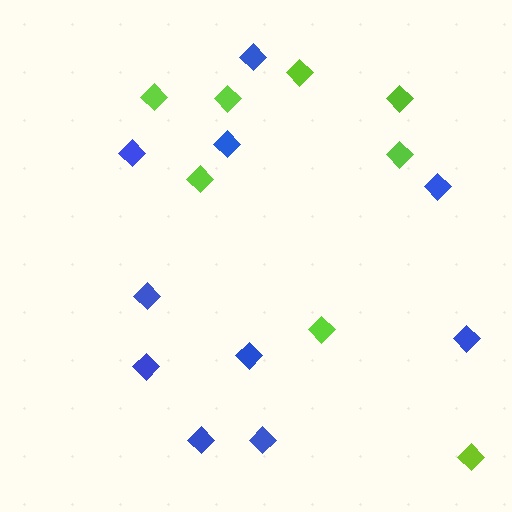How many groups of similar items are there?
There are 2 groups: one group of blue diamonds (10) and one group of lime diamonds (8).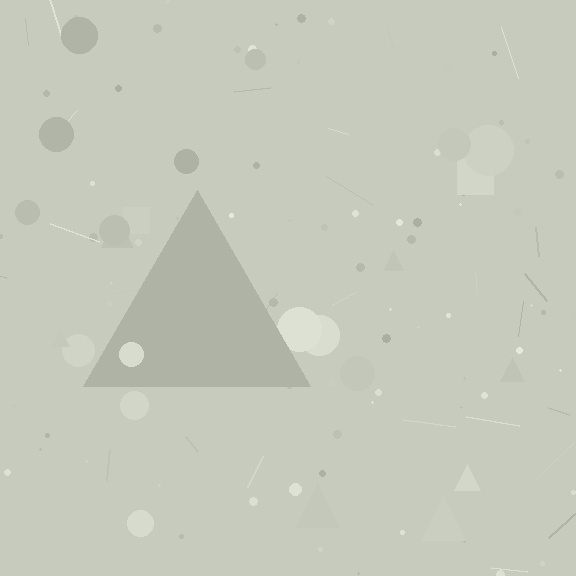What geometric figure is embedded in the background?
A triangle is embedded in the background.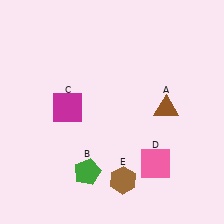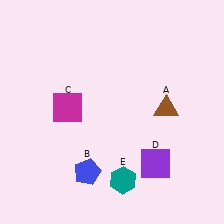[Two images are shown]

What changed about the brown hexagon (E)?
In Image 1, E is brown. In Image 2, it changed to teal.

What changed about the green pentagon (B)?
In Image 1, B is green. In Image 2, it changed to blue.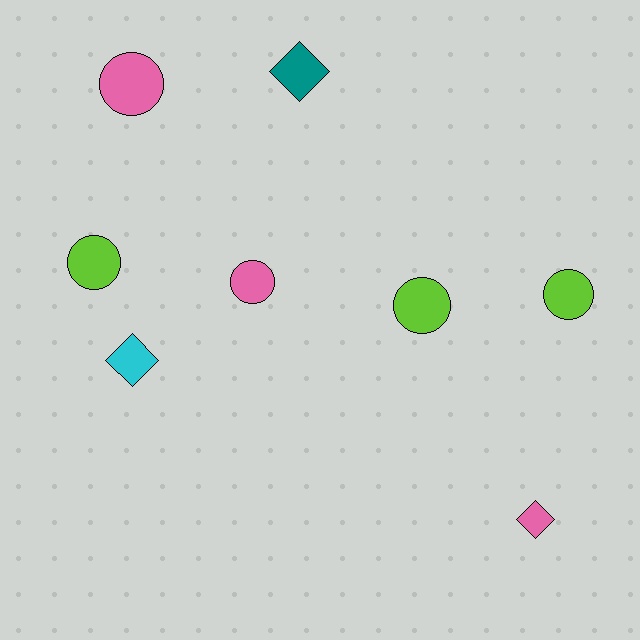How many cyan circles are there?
There are no cyan circles.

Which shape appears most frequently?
Circle, with 5 objects.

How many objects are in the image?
There are 8 objects.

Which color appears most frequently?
Lime, with 3 objects.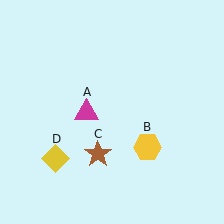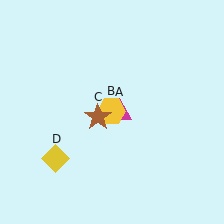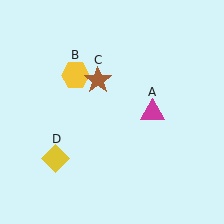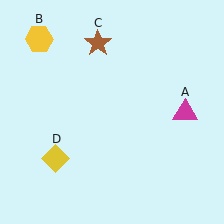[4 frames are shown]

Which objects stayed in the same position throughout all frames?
Yellow diamond (object D) remained stationary.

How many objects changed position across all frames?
3 objects changed position: magenta triangle (object A), yellow hexagon (object B), brown star (object C).